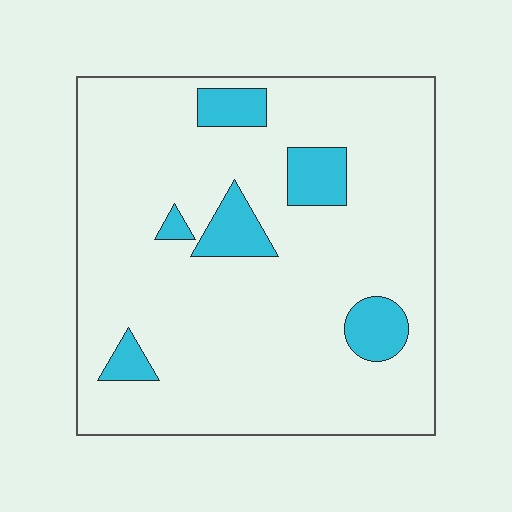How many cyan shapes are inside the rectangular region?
6.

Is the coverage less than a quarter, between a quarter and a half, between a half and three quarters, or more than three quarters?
Less than a quarter.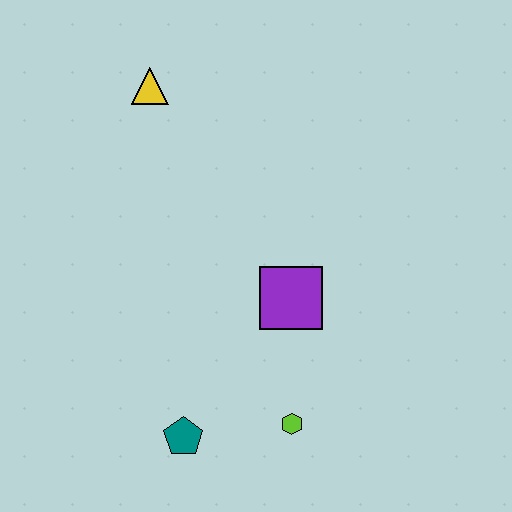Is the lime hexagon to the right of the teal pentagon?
Yes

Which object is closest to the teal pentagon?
The lime hexagon is closest to the teal pentagon.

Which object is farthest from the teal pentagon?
The yellow triangle is farthest from the teal pentagon.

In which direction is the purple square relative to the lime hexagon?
The purple square is above the lime hexagon.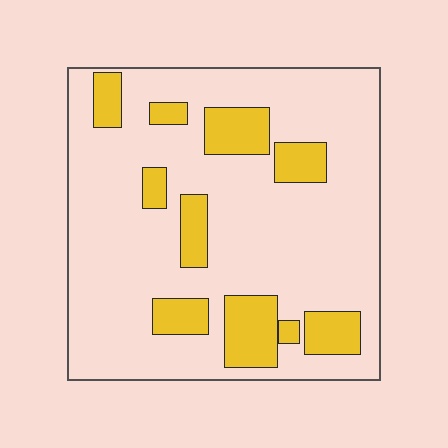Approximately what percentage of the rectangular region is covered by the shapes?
Approximately 20%.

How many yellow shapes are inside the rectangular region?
10.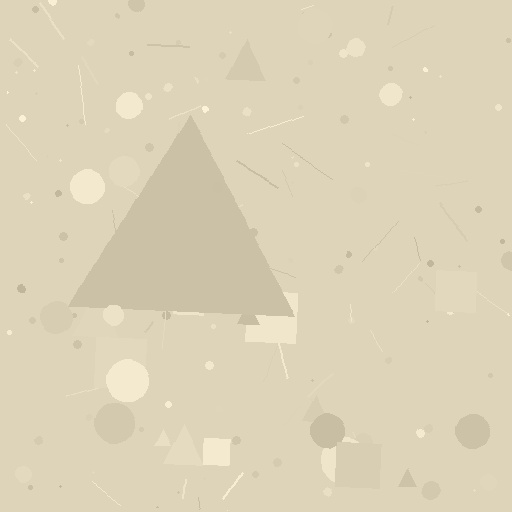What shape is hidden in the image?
A triangle is hidden in the image.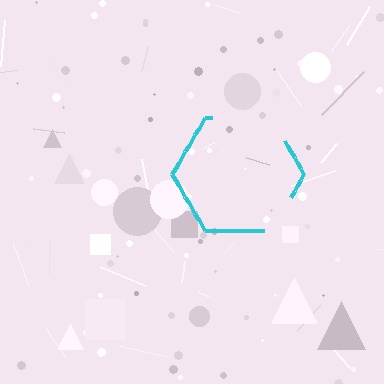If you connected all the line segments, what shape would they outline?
They would outline a hexagon.